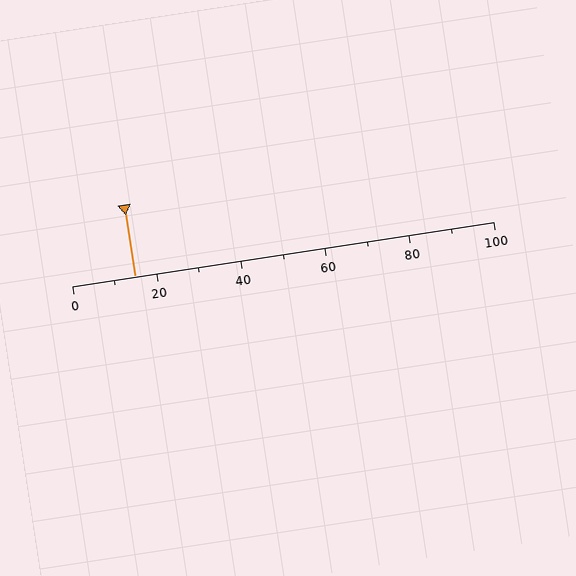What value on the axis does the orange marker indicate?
The marker indicates approximately 15.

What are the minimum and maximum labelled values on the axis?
The axis runs from 0 to 100.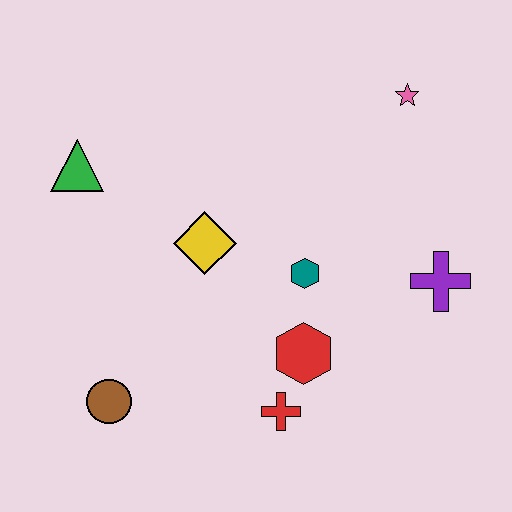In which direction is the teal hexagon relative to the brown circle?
The teal hexagon is to the right of the brown circle.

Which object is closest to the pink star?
The purple cross is closest to the pink star.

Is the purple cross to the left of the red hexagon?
No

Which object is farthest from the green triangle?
The purple cross is farthest from the green triangle.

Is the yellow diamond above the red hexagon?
Yes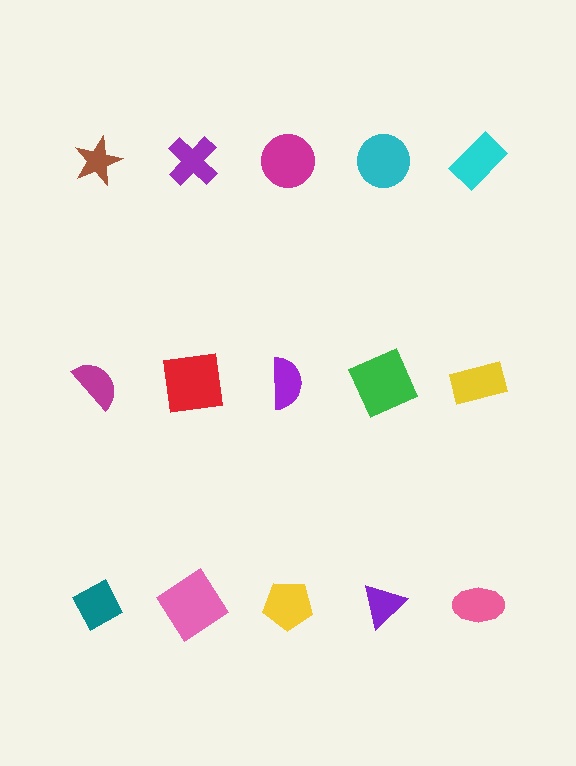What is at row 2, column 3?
A purple semicircle.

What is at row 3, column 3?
A yellow pentagon.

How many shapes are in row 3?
5 shapes.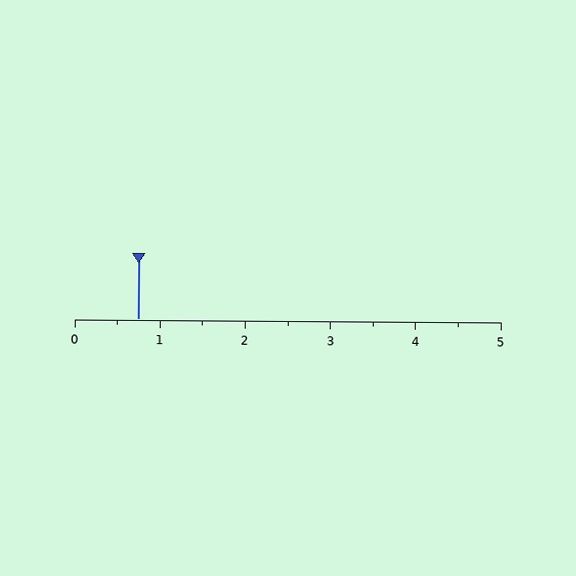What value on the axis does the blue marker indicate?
The marker indicates approximately 0.8.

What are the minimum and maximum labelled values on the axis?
The axis runs from 0 to 5.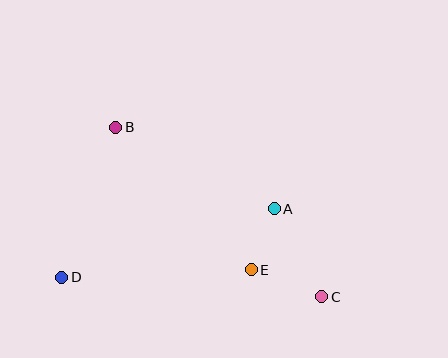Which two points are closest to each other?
Points A and E are closest to each other.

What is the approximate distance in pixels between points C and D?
The distance between C and D is approximately 261 pixels.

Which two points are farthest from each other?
Points B and C are farthest from each other.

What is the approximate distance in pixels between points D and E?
The distance between D and E is approximately 190 pixels.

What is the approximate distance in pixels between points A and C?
The distance between A and C is approximately 100 pixels.